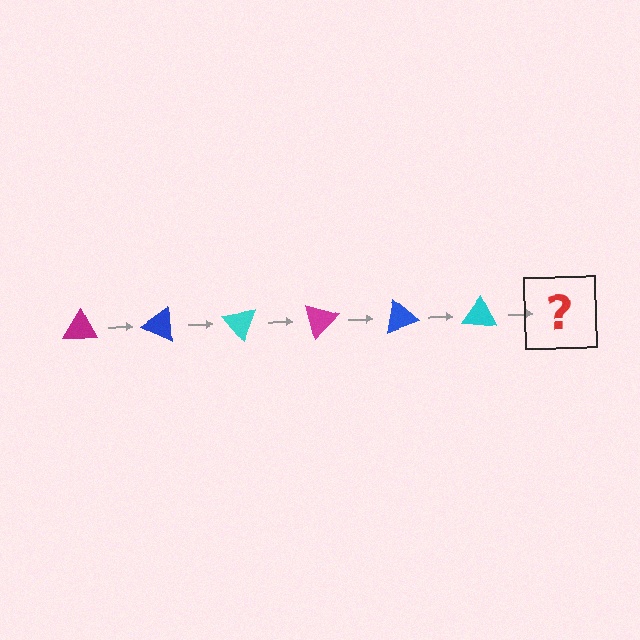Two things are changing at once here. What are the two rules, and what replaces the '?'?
The two rules are that it rotates 25 degrees each step and the color cycles through magenta, blue, and cyan. The '?' should be a magenta triangle, rotated 150 degrees from the start.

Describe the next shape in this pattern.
It should be a magenta triangle, rotated 150 degrees from the start.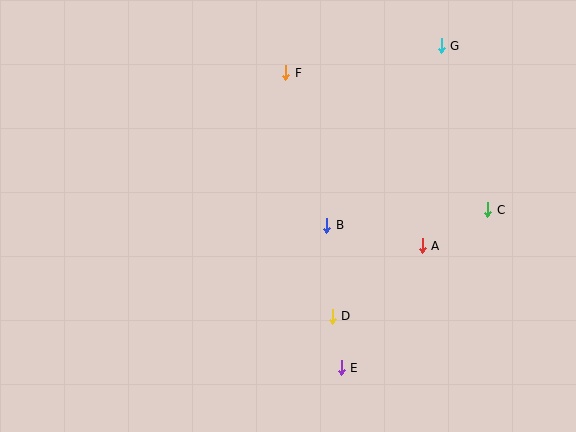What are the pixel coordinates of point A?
Point A is at (422, 246).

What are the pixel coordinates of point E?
Point E is at (341, 368).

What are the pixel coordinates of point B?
Point B is at (327, 225).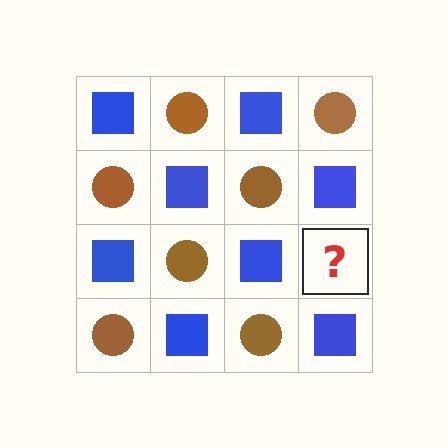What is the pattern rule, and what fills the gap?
The rule is that it alternates blue square and brown circle in a checkerboard pattern. The gap should be filled with a brown circle.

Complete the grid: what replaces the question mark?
The question mark should be replaced with a brown circle.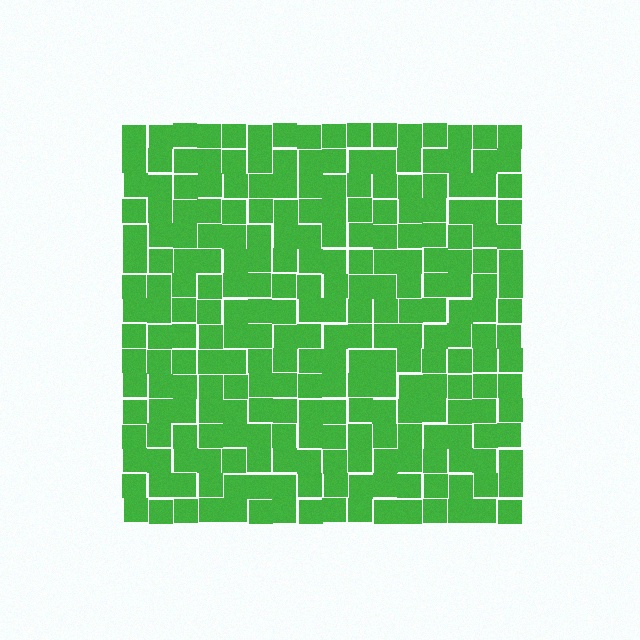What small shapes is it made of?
It is made of small squares.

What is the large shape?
The large shape is a square.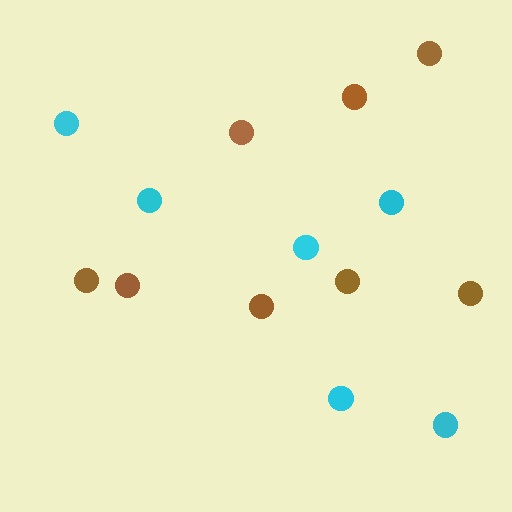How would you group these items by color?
There are 2 groups: one group of brown circles (8) and one group of cyan circles (6).